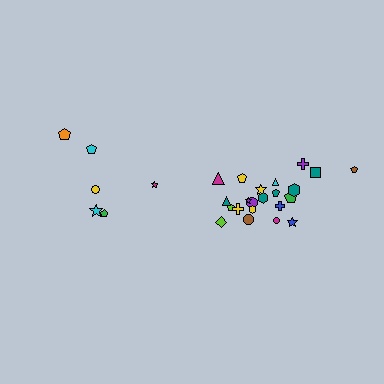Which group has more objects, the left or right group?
The right group.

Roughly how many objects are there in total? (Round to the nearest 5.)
Roughly 30 objects in total.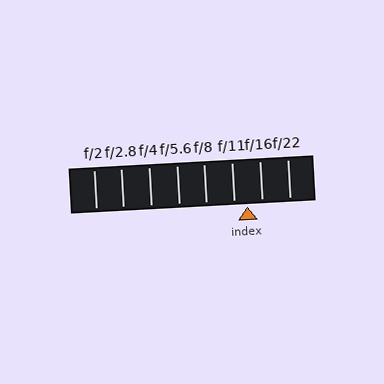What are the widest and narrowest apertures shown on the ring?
The widest aperture shown is f/2 and the narrowest is f/22.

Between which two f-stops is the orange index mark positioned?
The index mark is between f/11 and f/16.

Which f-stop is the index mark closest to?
The index mark is closest to f/11.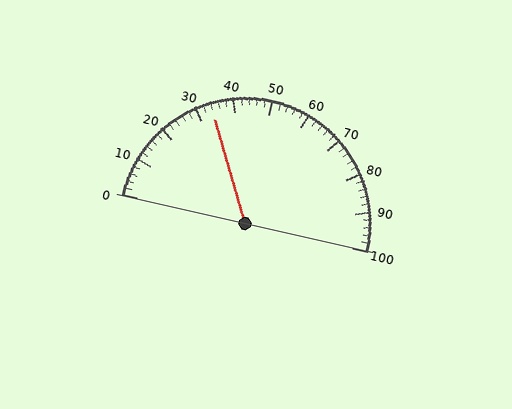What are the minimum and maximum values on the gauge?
The gauge ranges from 0 to 100.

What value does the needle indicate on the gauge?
The needle indicates approximately 34.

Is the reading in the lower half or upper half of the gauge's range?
The reading is in the lower half of the range (0 to 100).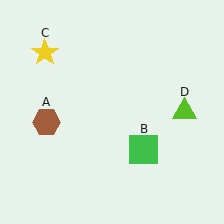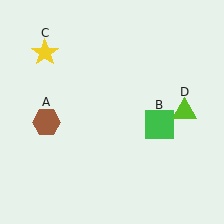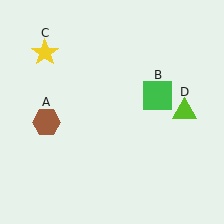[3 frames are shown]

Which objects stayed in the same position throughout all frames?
Brown hexagon (object A) and yellow star (object C) and lime triangle (object D) remained stationary.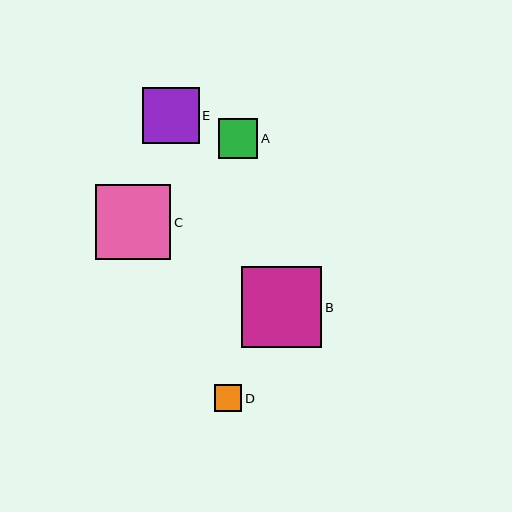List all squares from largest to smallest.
From largest to smallest: B, C, E, A, D.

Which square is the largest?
Square B is the largest with a size of approximately 80 pixels.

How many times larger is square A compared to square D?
Square A is approximately 1.5 times the size of square D.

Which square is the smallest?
Square D is the smallest with a size of approximately 27 pixels.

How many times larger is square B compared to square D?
Square B is approximately 3.0 times the size of square D.